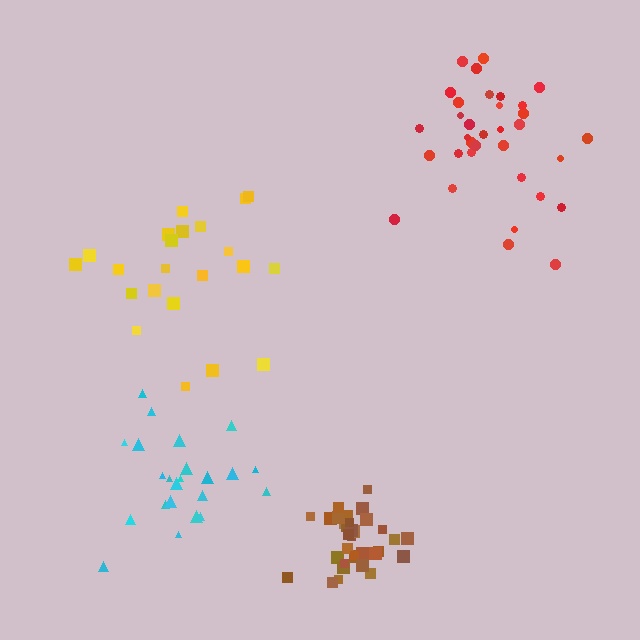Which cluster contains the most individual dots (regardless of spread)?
Brown (34).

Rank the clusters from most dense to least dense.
brown, red, cyan, yellow.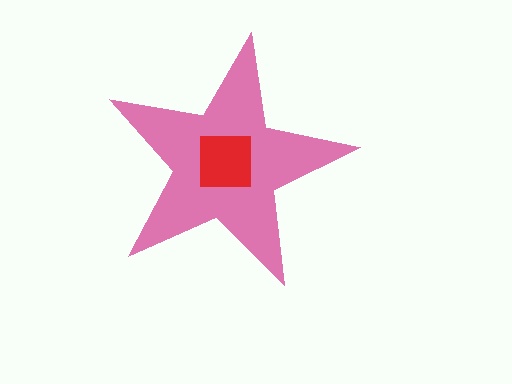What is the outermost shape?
The pink star.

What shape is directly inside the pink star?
The red square.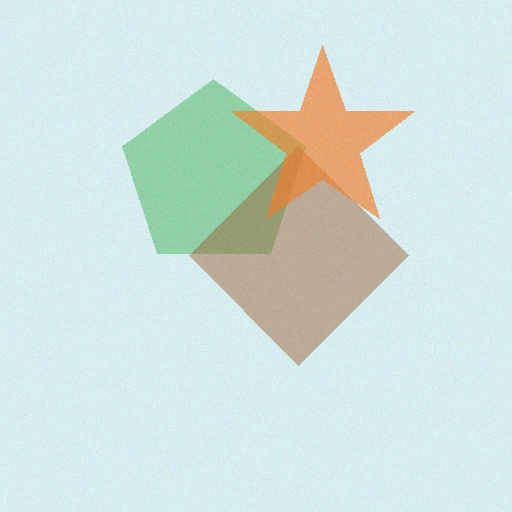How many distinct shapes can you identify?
There are 3 distinct shapes: a green pentagon, a brown diamond, an orange star.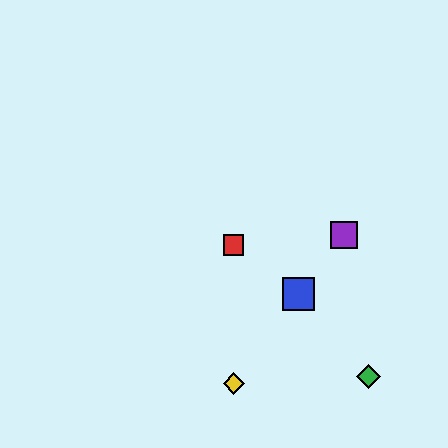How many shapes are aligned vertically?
2 shapes (the red square, the yellow diamond) are aligned vertically.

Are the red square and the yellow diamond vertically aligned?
Yes, both are at x≈234.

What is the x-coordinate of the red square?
The red square is at x≈234.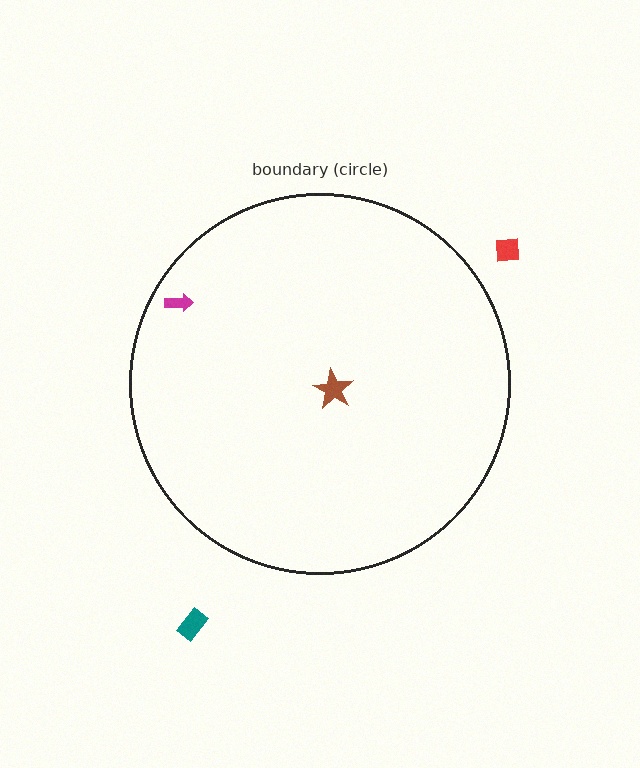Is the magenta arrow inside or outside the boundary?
Inside.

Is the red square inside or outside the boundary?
Outside.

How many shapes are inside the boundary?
2 inside, 2 outside.